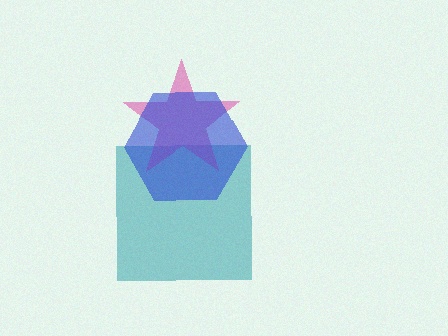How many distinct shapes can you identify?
There are 3 distinct shapes: a teal square, a pink star, a blue hexagon.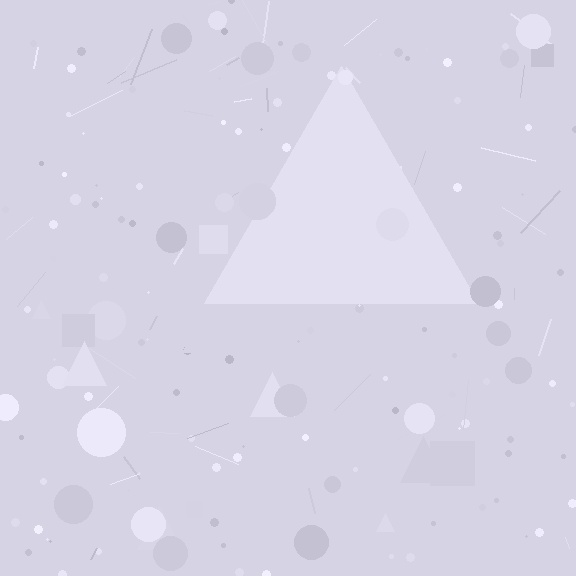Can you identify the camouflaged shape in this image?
The camouflaged shape is a triangle.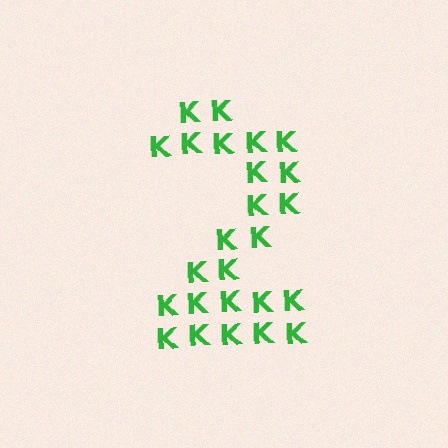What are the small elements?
The small elements are letter K's.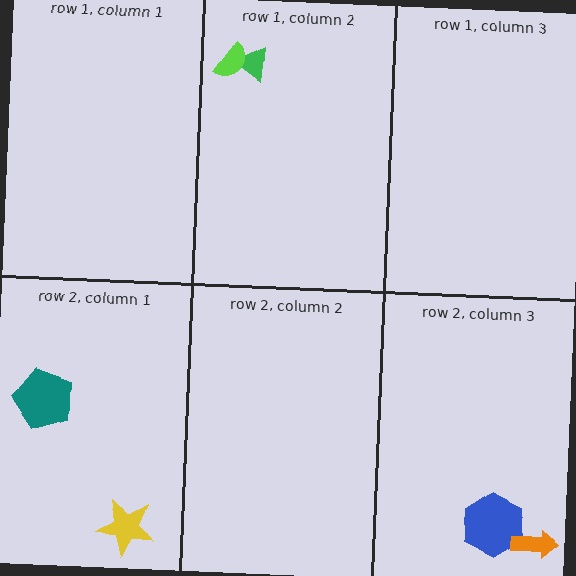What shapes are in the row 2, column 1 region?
The yellow star, the teal pentagon.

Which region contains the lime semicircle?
The row 1, column 2 region.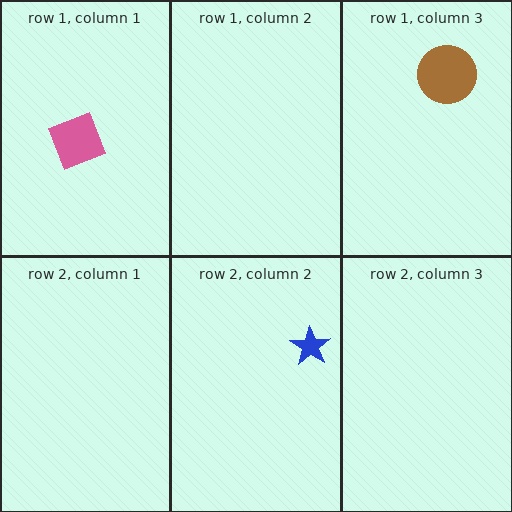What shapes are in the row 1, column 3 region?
The brown circle.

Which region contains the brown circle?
The row 1, column 3 region.